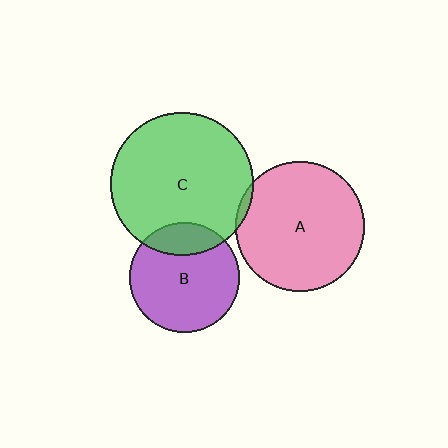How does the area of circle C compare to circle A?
Approximately 1.2 times.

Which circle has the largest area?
Circle C (green).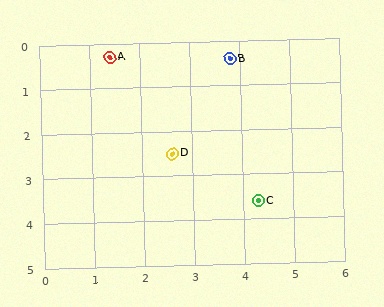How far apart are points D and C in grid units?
Points D and C are about 2.0 grid units apart.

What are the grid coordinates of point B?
Point B is at approximately (3.8, 0.4).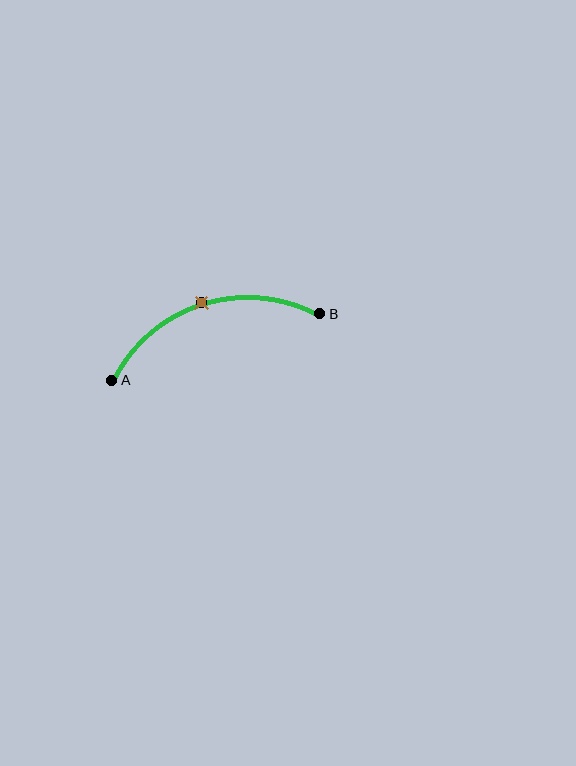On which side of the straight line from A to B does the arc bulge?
The arc bulges above the straight line connecting A and B.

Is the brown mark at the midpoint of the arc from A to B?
Yes. The brown mark lies on the arc at equal arc-length from both A and B — it is the arc midpoint.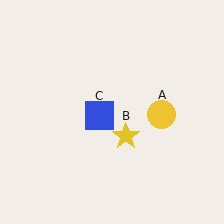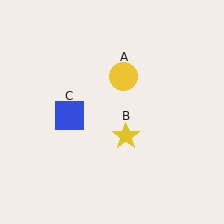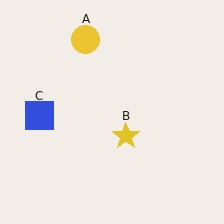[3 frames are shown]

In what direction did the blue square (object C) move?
The blue square (object C) moved left.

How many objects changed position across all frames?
2 objects changed position: yellow circle (object A), blue square (object C).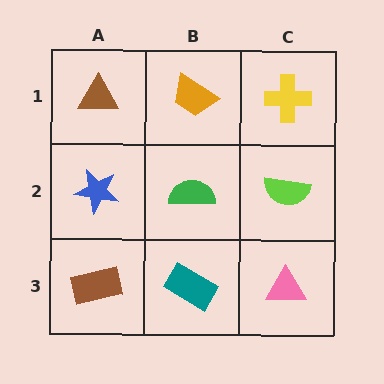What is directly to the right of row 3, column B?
A pink triangle.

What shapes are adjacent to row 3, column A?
A blue star (row 2, column A), a teal rectangle (row 3, column B).